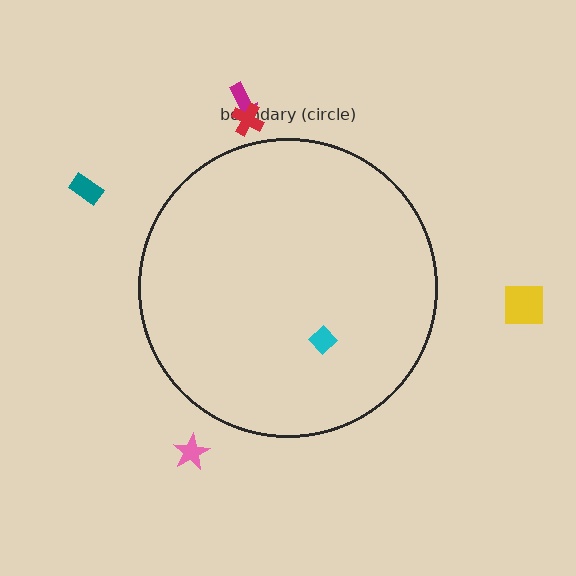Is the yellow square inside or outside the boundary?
Outside.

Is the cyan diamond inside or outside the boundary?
Inside.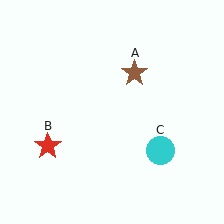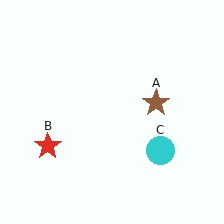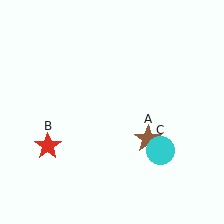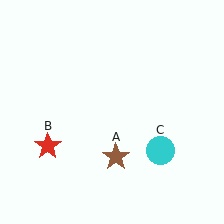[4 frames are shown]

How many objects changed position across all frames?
1 object changed position: brown star (object A).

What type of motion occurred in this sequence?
The brown star (object A) rotated clockwise around the center of the scene.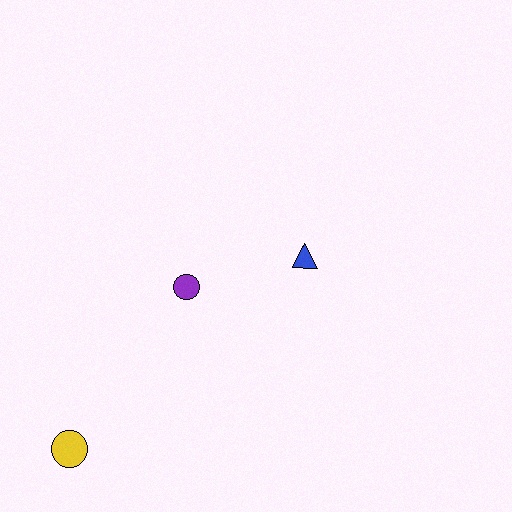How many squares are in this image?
There are no squares.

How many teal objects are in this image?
There are no teal objects.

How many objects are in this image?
There are 3 objects.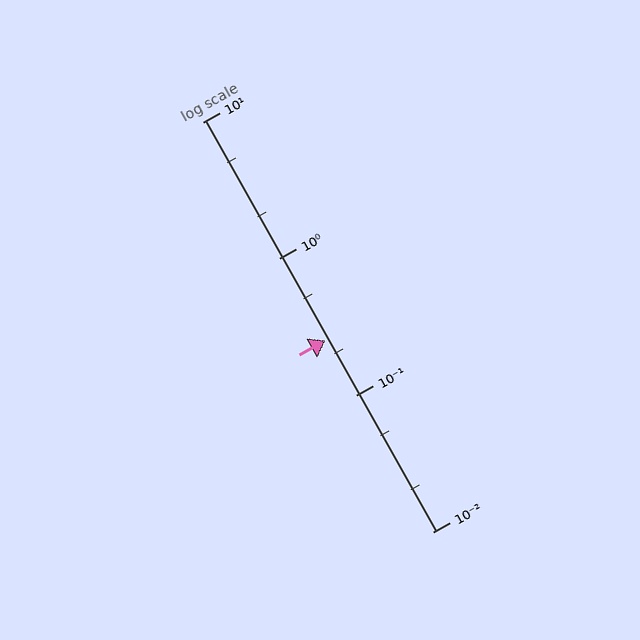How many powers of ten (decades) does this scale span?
The scale spans 3 decades, from 0.01 to 10.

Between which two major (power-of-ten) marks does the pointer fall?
The pointer is between 0.1 and 1.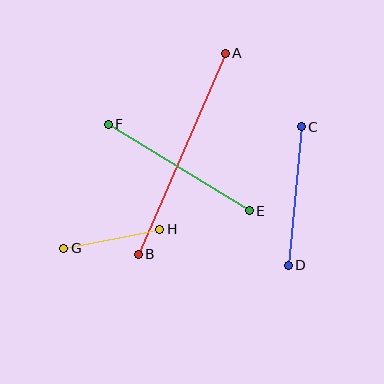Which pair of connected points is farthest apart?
Points A and B are farthest apart.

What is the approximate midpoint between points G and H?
The midpoint is at approximately (112, 239) pixels.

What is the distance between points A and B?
The distance is approximately 219 pixels.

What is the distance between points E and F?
The distance is approximately 165 pixels.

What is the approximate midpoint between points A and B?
The midpoint is at approximately (182, 154) pixels.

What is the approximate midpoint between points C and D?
The midpoint is at approximately (295, 196) pixels.